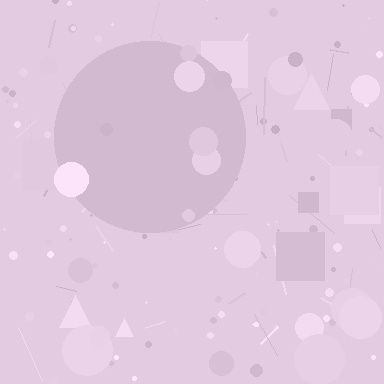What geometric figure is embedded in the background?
A circle is embedded in the background.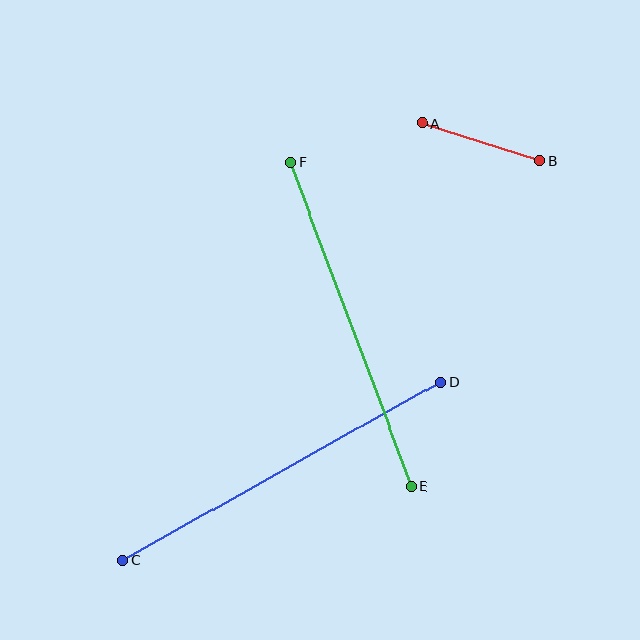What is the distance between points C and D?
The distance is approximately 364 pixels.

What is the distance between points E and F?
The distance is approximately 346 pixels.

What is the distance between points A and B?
The distance is approximately 123 pixels.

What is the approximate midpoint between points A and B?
The midpoint is at approximately (481, 142) pixels.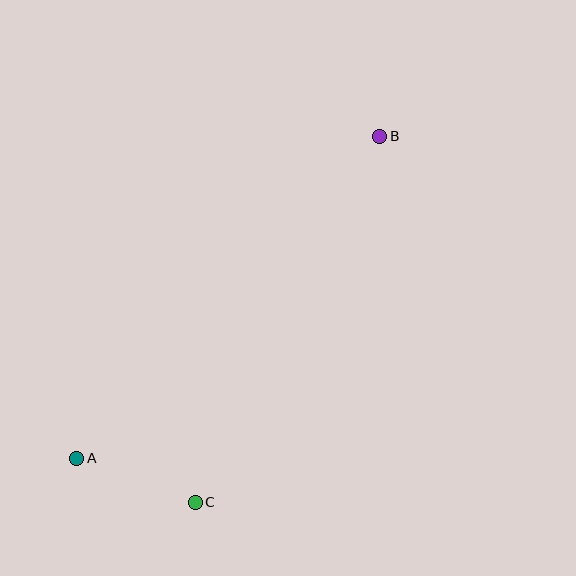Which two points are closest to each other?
Points A and C are closest to each other.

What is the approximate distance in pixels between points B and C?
The distance between B and C is approximately 410 pixels.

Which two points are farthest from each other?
Points A and B are farthest from each other.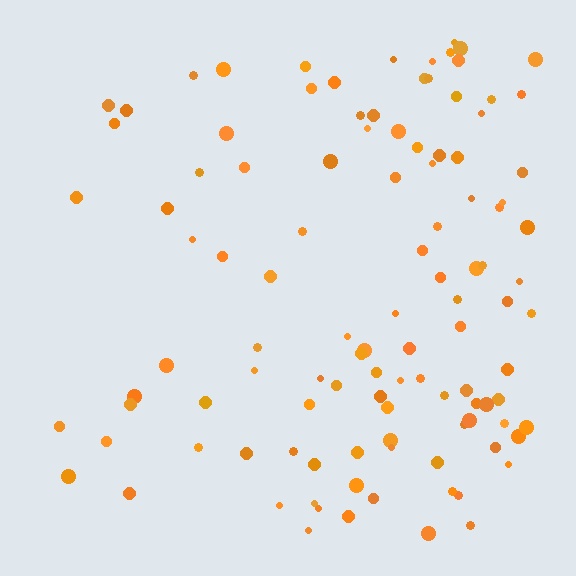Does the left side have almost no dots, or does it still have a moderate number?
Still a moderate number, just noticeably fewer than the right.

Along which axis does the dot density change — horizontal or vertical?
Horizontal.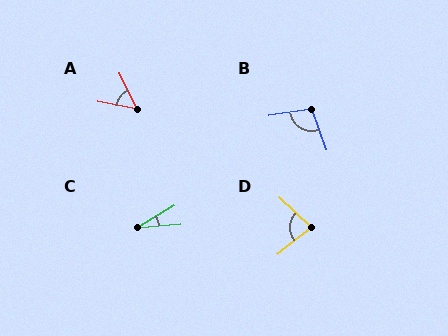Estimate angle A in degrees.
Approximately 53 degrees.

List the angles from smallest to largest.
C (27°), A (53°), D (81°), B (101°).